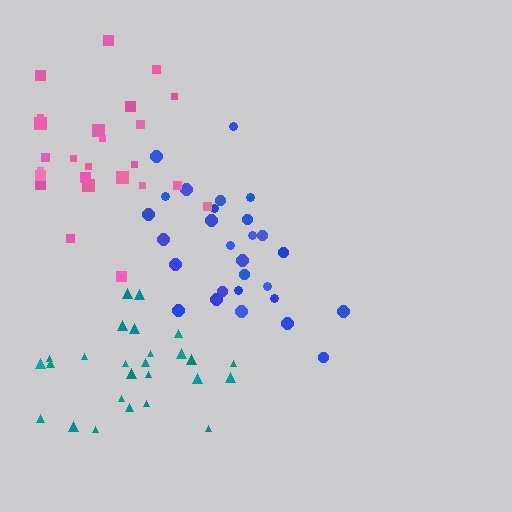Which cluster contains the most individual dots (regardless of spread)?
Blue (28).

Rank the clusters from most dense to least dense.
teal, blue, pink.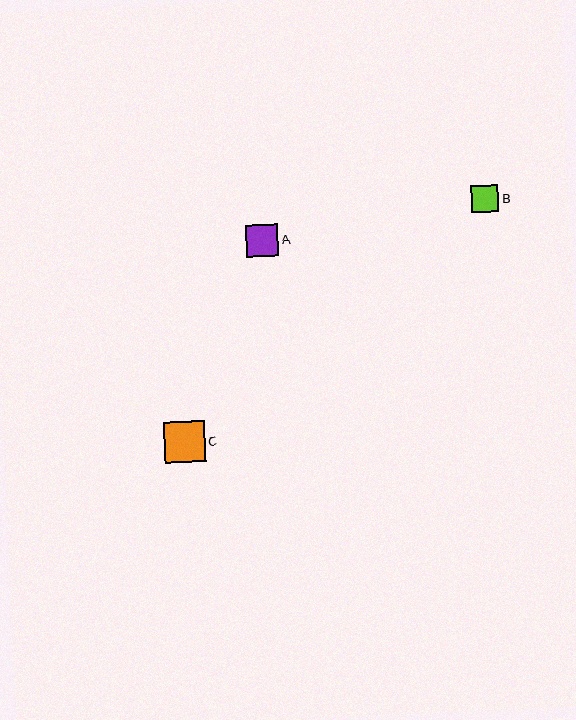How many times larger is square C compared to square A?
Square C is approximately 1.2 times the size of square A.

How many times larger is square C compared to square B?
Square C is approximately 1.5 times the size of square B.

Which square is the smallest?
Square B is the smallest with a size of approximately 27 pixels.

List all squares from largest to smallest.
From largest to smallest: C, A, B.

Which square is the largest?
Square C is the largest with a size of approximately 40 pixels.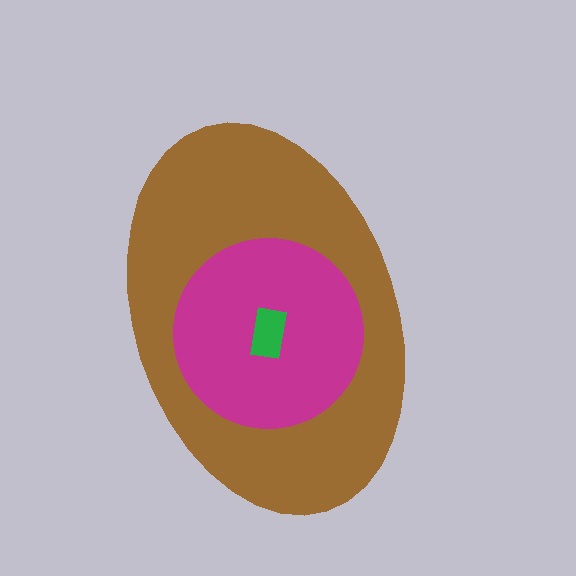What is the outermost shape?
The brown ellipse.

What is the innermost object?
The green rectangle.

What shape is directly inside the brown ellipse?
The magenta circle.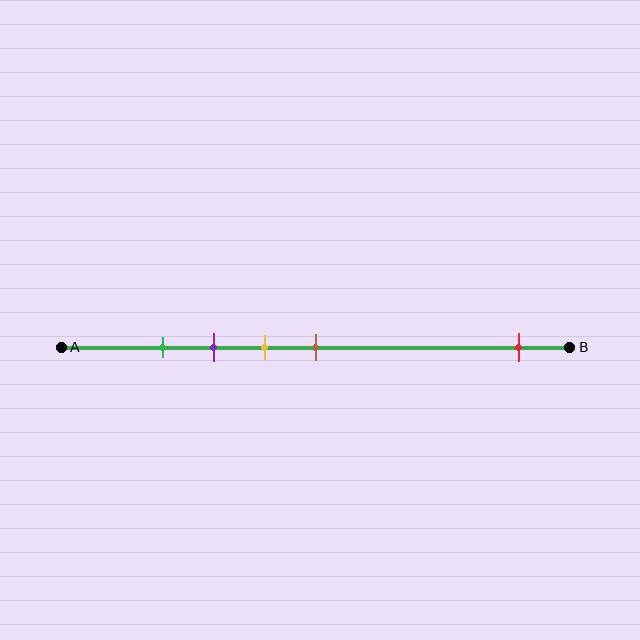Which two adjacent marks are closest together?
The green and purple marks are the closest adjacent pair.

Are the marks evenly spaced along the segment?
No, the marks are not evenly spaced.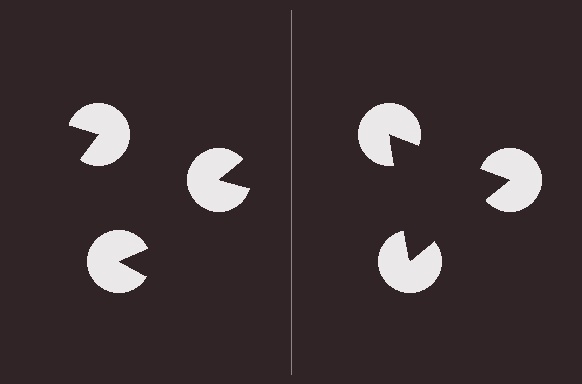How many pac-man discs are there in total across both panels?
6 — 3 on each side.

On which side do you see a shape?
An illusory triangle appears on the right side. On the left side the wedge cuts are rotated, so no coherent shape forms.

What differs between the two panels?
The pac-man discs are positioned identically on both sides; only the wedge orientations differ. On the right they align to a triangle; on the left they are misaligned.